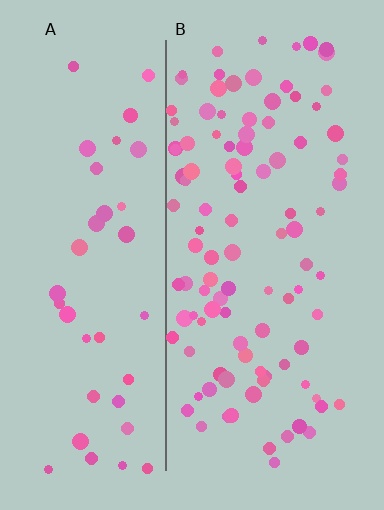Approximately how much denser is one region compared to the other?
Approximately 2.5× — region B over region A.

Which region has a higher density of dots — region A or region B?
B (the right).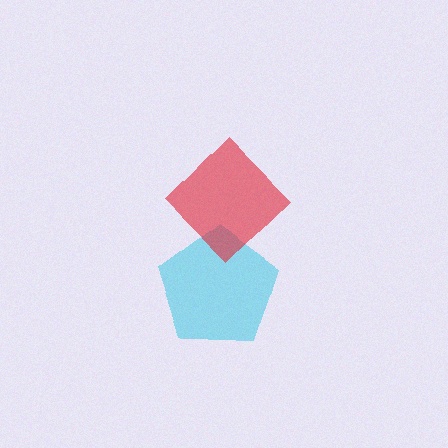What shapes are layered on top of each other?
The layered shapes are: a cyan pentagon, a red diamond.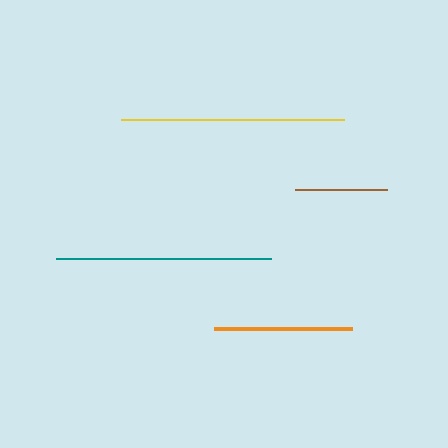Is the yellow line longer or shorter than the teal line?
The yellow line is longer than the teal line.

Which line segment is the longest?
The yellow line is the longest at approximately 224 pixels.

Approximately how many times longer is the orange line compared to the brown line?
The orange line is approximately 1.5 times the length of the brown line.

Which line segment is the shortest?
The brown line is the shortest at approximately 92 pixels.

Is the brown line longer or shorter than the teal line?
The teal line is longer than the brown line.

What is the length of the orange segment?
The orange segment is approximately 138 pixels long.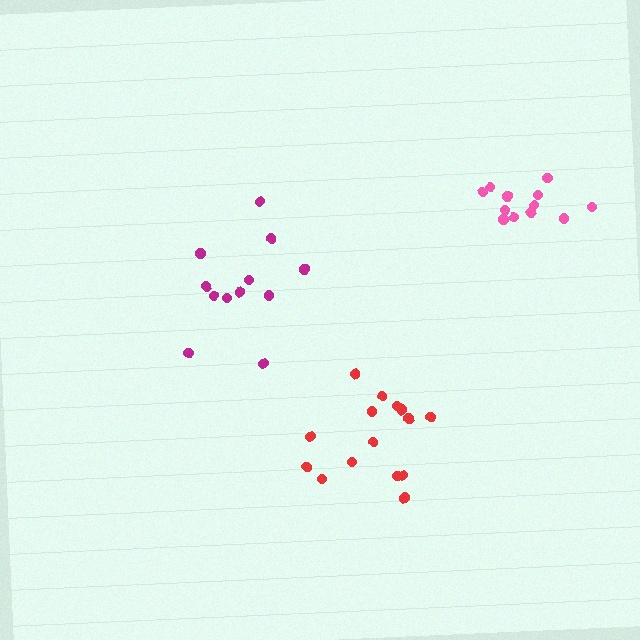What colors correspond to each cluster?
The clusters are colored: magenta, red, pink.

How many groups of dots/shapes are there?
There are 3 groups.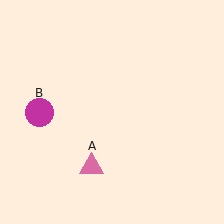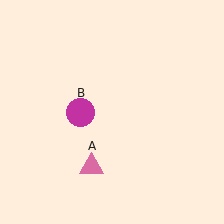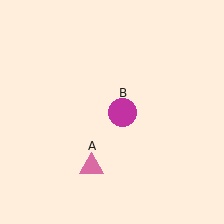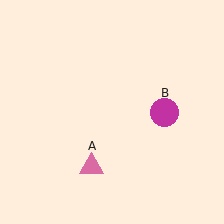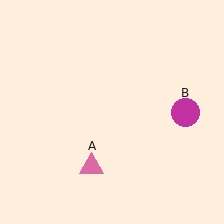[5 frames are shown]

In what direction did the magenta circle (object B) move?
The magenta circle (object B) moved right.